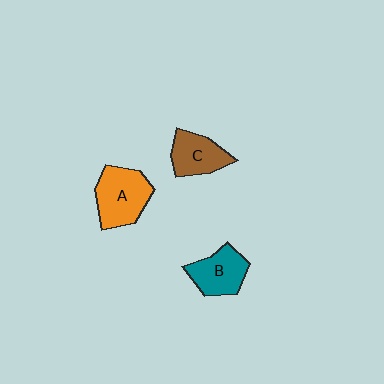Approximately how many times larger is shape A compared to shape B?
Approximately 1.3 times.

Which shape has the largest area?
Shape A (orange).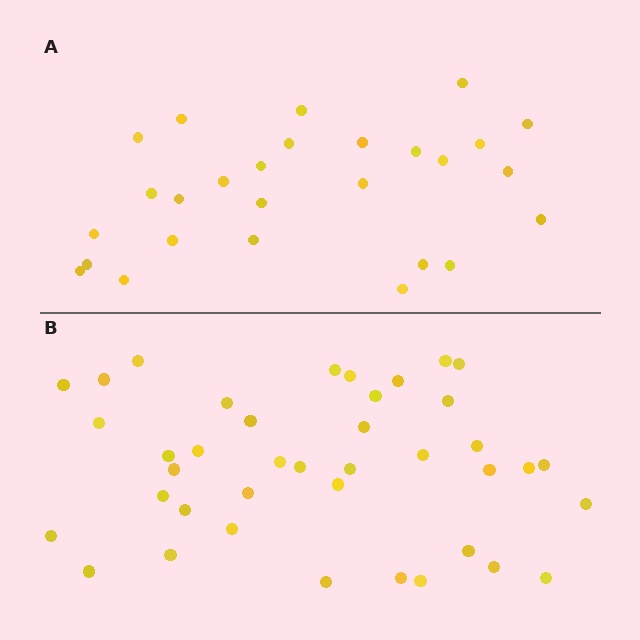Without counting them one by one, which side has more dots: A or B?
Region B (the bottom region) has more dots.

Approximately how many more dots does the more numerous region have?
Region B has approximately 15 more dots than region A.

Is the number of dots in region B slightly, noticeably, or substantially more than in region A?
Region B has substantially more. The ratio is roughly 1.5 to 1.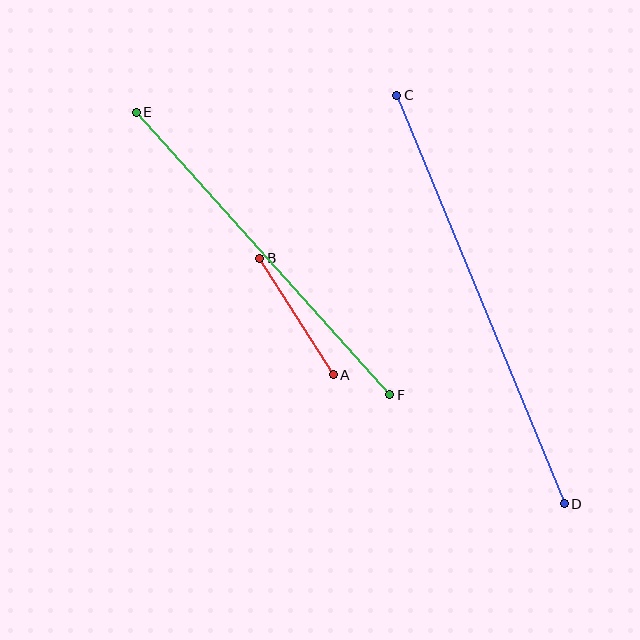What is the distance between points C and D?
The distance is approximately 442 pixels.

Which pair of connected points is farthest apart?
Points C and D are farthest apart.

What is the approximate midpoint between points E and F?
The midpoint is at approximately (263, 254) pixels.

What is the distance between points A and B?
The distance is approximately 138 pixels.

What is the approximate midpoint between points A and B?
The midpoint is at approximately (296, 317) pixels.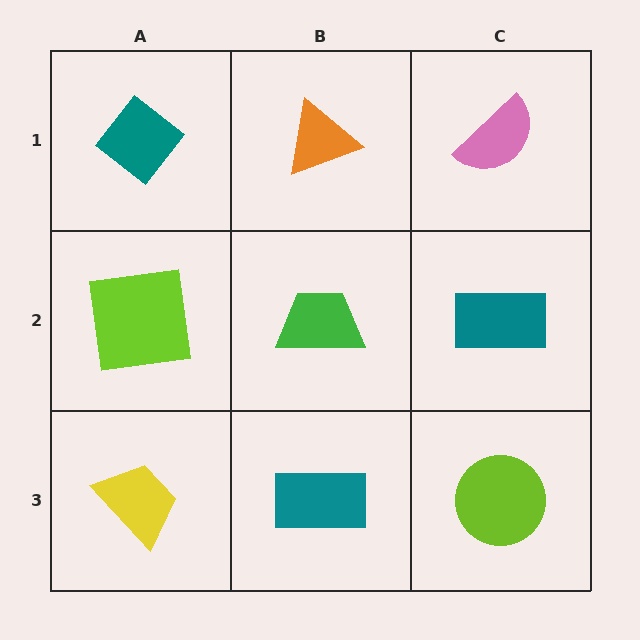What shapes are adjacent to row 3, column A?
A lime square (row 2, column A), a teal rectangle (row 3, column B).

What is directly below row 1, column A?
A lime square.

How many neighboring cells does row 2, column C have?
3.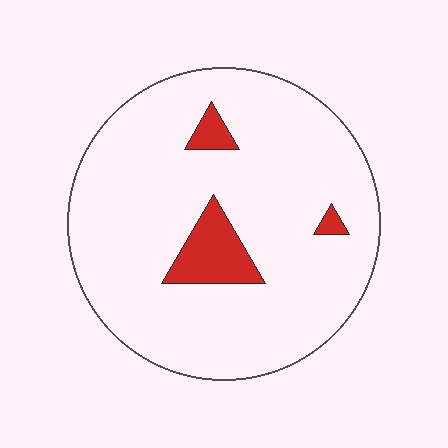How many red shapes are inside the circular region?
3.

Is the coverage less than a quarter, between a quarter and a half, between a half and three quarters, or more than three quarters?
Less than a quarter.